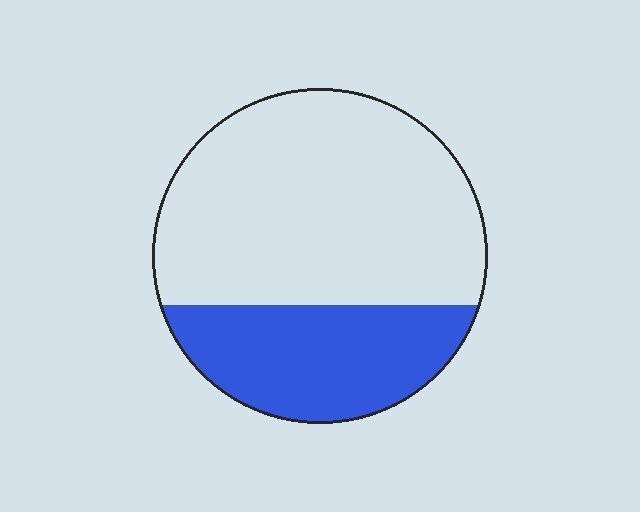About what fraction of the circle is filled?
About one third (1/3).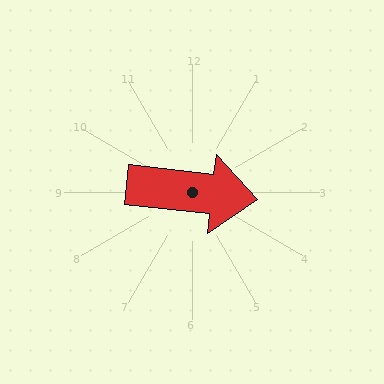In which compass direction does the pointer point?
East.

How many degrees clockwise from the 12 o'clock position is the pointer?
Approximately 96 degrees.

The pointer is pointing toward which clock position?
Roughly 3 o'clock.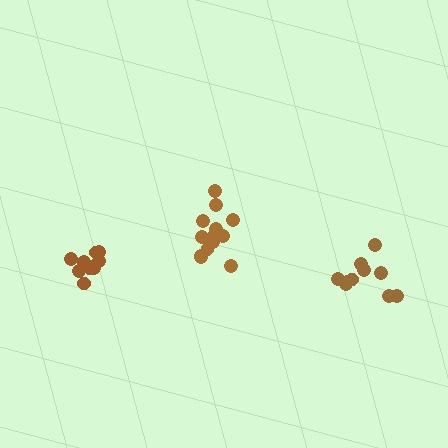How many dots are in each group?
Group 1: 13 dots, Group 2: 10 dots, Group 3: 10 dots (33 total).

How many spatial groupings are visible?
There are 3 spatial groupings.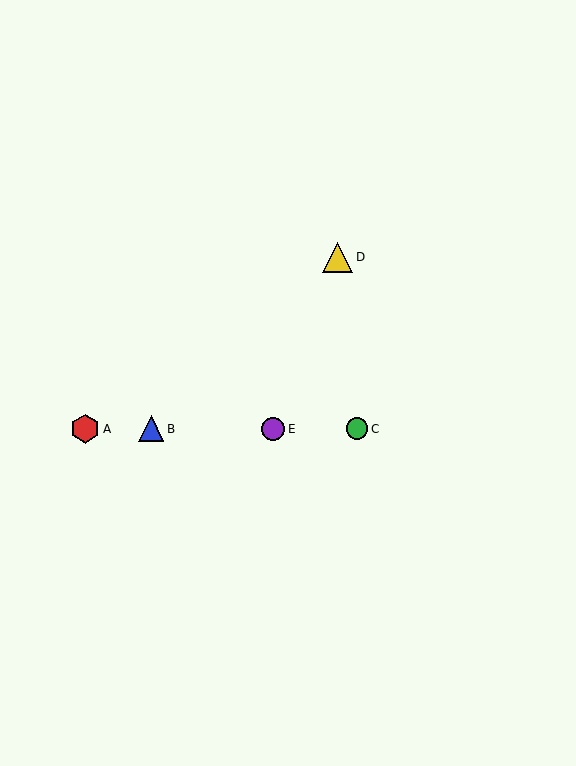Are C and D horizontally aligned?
No, C is at y≈429 and D is at y≈257.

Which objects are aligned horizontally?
Objects A, B, C, E are aligned horizontally.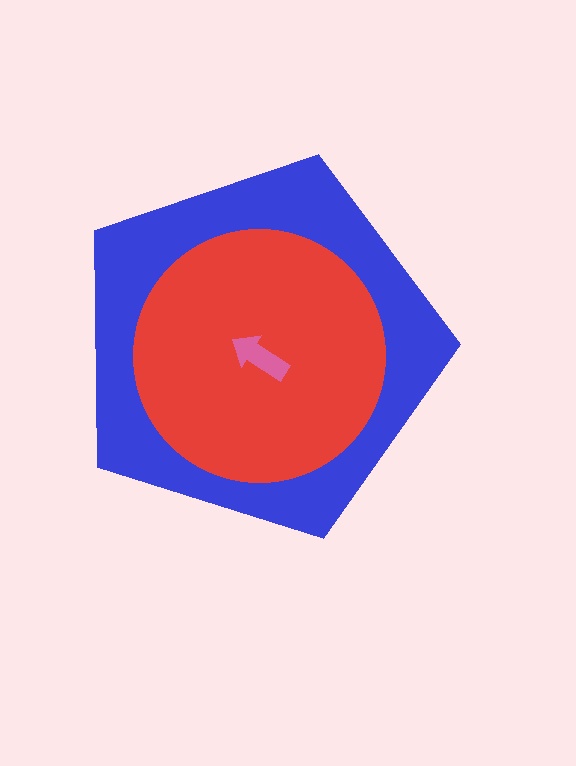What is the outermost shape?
The blue pentagon.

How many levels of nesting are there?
3.